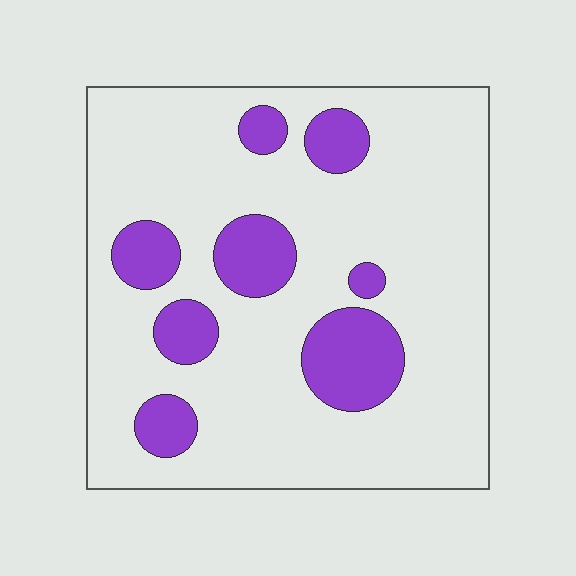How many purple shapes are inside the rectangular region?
8.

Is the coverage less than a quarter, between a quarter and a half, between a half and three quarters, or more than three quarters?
Less than a quarter.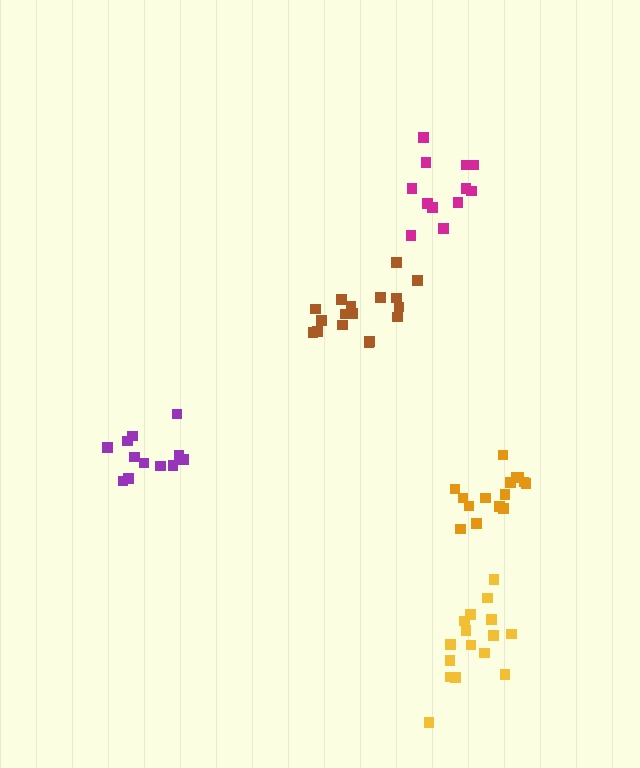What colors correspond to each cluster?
The clusters are colored: brown, orange, magenta, yellow, purple.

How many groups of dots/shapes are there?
There are 5 groups.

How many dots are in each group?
Group 1: 17 dots, Group 2: 15 dots, Group 3: 12 dots, Group 4: 16 dots, Group 5: 12 dots (72 total).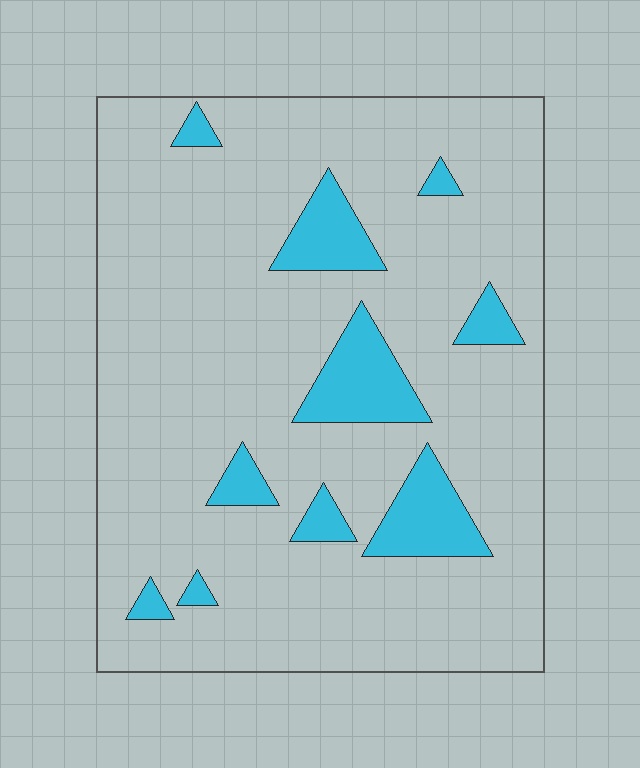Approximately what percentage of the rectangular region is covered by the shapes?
Approximately 15%.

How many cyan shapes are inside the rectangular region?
10.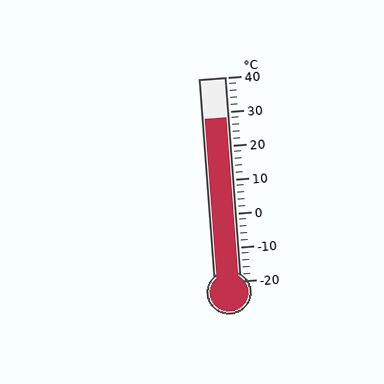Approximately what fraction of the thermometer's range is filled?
The thermometer is filled to approximately 80% of its range.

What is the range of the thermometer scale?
The thermometer scale ranges from -20°C to 40°C.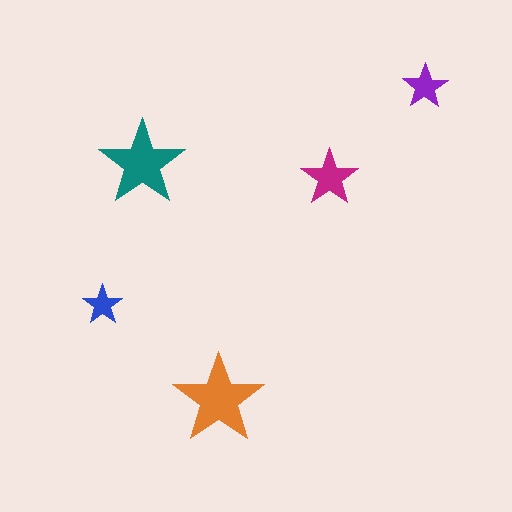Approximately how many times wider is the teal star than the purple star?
About 2 times wider.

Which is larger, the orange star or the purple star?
The orange one.